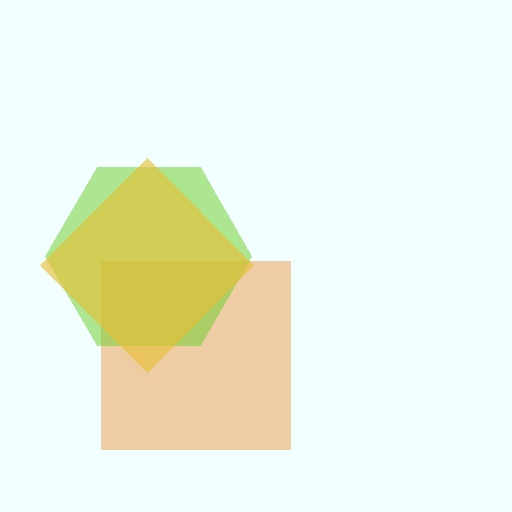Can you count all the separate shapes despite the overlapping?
Yes, there are 3 separate shapes.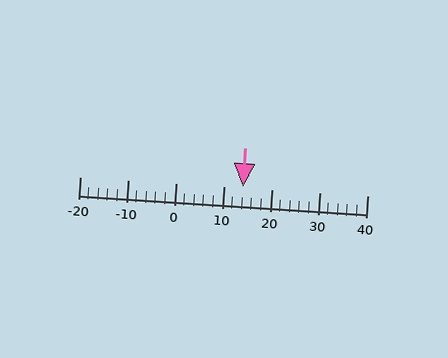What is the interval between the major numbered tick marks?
The major tick marks are spaced 10 units apart.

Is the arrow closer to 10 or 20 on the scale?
The arrow is closer to 10.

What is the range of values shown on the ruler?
The ruler shows values from -20 to 40.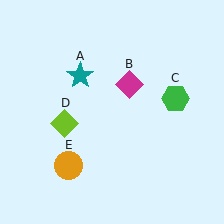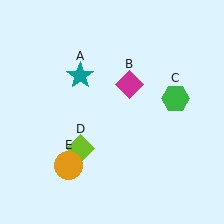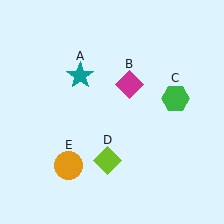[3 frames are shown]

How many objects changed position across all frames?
1 object changed position: lime diamond (object D).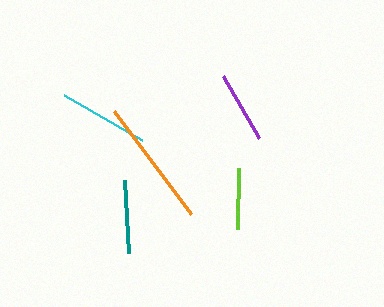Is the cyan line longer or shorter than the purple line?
The cyan line is longer than the purple line.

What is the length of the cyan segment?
The cyan segment is approximately 90 pixels long.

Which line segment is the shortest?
The lime line is the shortest at approximately 60 pixels.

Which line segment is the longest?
The orange line is the longest at approximately 129 pixels.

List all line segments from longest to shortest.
From longest to shortest: orange, cyan, teal, purple, lime.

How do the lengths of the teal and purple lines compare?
The teal and purple lines are approximately the same length.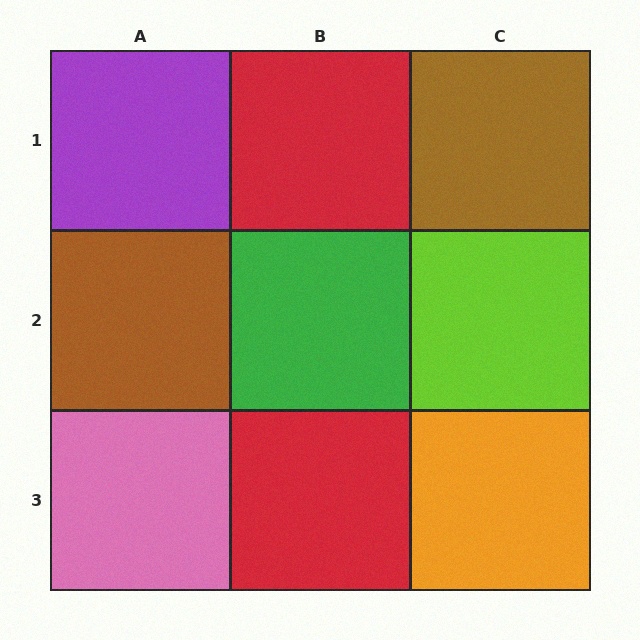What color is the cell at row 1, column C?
Brown.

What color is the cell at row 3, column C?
Orange.